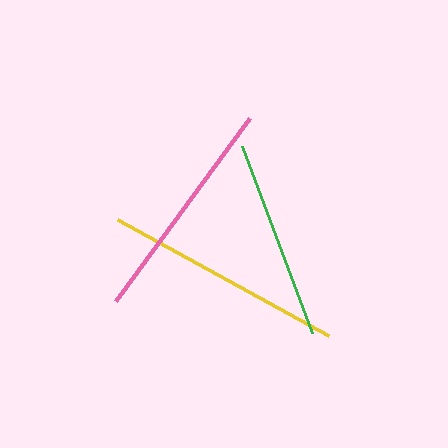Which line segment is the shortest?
The green line is the shortest at approximately 200 pixels.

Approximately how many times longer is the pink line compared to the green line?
The pink line is approximately 1.1 times the length of the green line.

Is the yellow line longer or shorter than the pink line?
The yellow line is longer than the pink line.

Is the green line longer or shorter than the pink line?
The pink line is longer than the green line.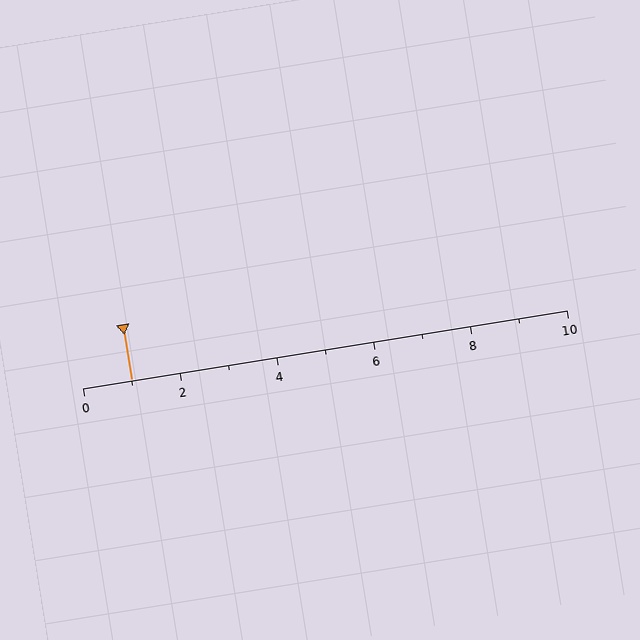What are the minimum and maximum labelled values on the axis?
The axis runs from 0 to 10.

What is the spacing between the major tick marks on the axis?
The major ticks are spaced 2 apart.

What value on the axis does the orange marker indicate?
The marker indicates approximately 1.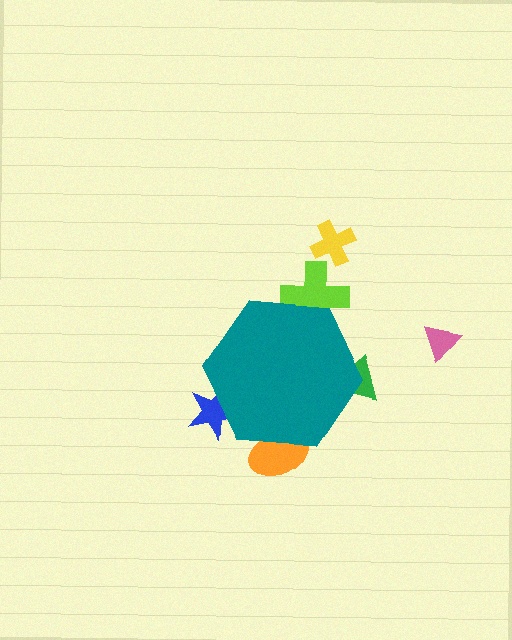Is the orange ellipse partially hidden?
Yes, the orange ellipse is partially hidden behind the teal hexagon.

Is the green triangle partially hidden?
Yes, the green triangle is partially hidden behind the teal hexagon.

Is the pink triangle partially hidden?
No, the pink triangle is fully visible.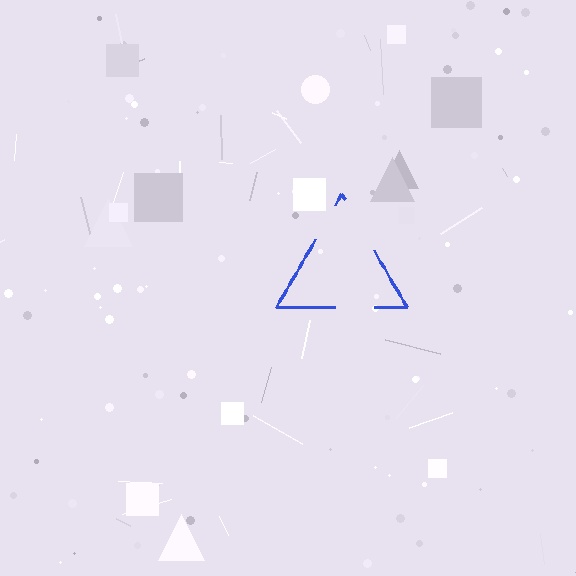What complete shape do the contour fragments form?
The contour fragments form a triangle.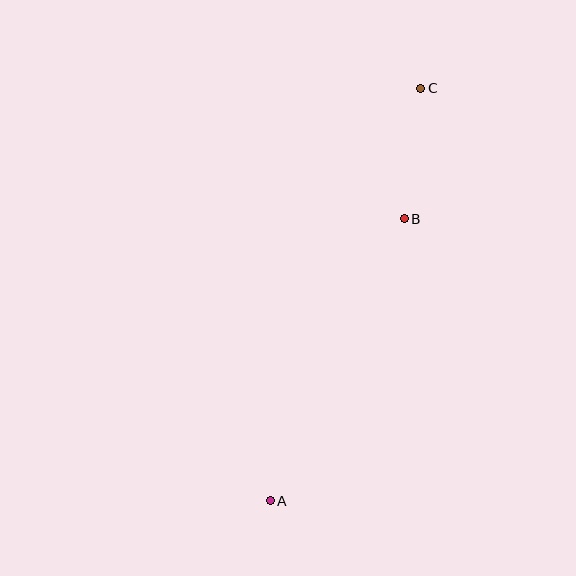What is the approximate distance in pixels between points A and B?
The distance between A and B is approximately 312 pixels.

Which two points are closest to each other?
Points B and C are closest to each other.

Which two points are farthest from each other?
Points A and C are farthest from each other.